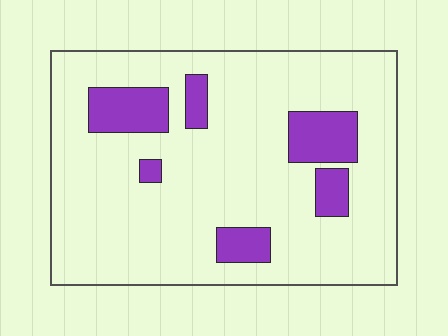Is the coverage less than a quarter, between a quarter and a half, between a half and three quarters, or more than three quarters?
Less than a quarter.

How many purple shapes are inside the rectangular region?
6.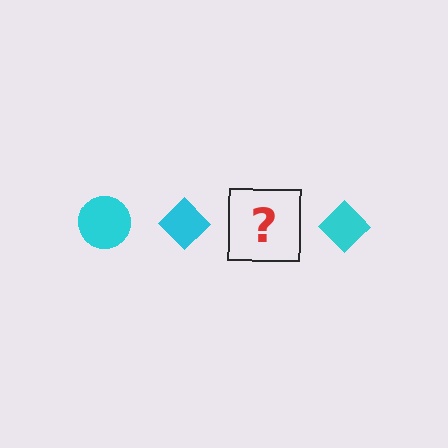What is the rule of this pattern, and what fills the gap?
The rule is that the pattern cycles through circle, diamond shapes in cyan. The gap should be filled with a cyan circle.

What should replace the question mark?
The question mark should be replaced with a cyan circle.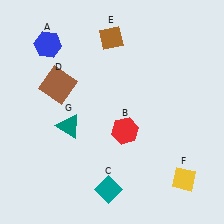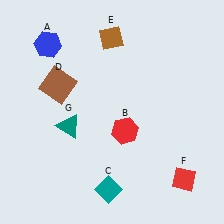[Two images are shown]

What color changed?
The diamond (F) changed from yellow in Image 1 to red in Image 2.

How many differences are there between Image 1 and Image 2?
There is 1 difference between the two images.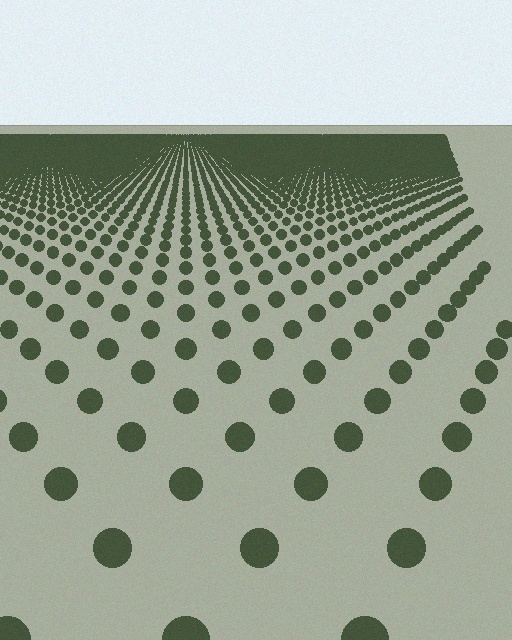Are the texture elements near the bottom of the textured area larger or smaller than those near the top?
Larger. Near the bottom, elements are closer to the viewer and appear at a bigger on-screen size.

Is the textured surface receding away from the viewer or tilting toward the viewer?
The surface is receding away from the viewer. Texture elements get smaller and denser toward the top.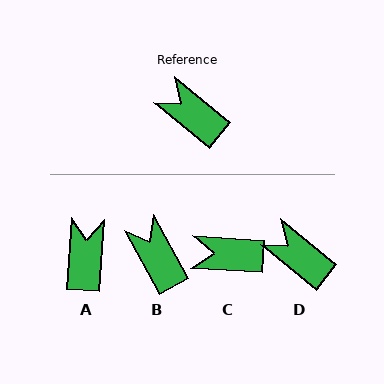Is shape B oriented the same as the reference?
No, it is off by about 22 degrees.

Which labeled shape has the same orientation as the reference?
D.